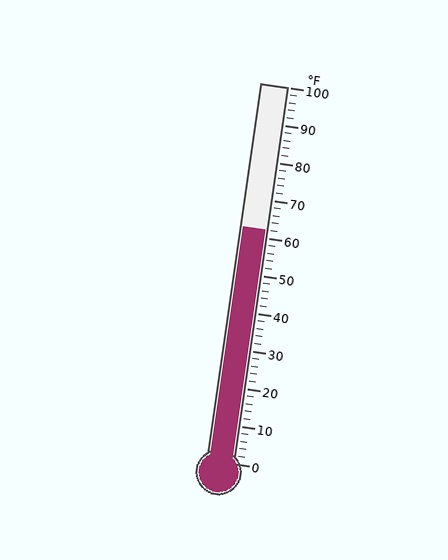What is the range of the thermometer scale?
The thermometer scale ranges from 0°F to 100°F.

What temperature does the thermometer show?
The thermometer shows approximately 62°F.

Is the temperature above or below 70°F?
The temperature is below 70°F.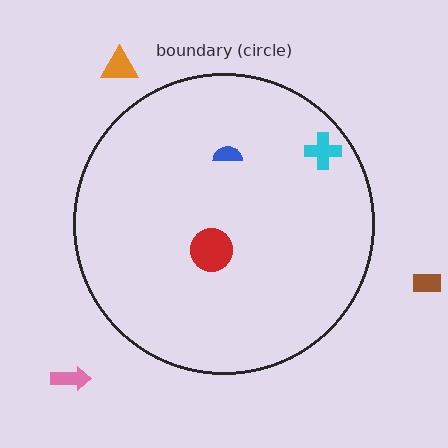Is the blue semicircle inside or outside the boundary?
Inside.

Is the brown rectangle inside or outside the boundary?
Outside.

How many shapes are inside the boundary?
3 inside, 3 outside.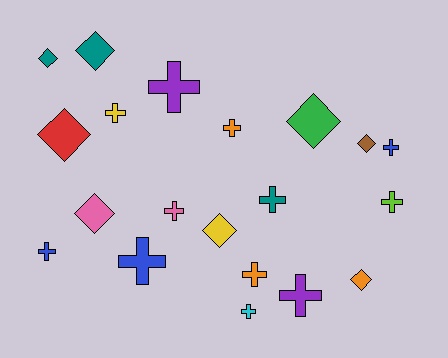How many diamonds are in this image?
There are 8 diamonds.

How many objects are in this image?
There are 20 objects.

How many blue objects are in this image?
There are 3 blue objects.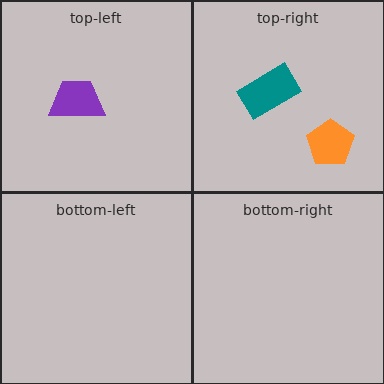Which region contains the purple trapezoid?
The top-left region.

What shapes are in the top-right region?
The orange pentagon, the teal rectangle.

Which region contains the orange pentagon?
The top-right region.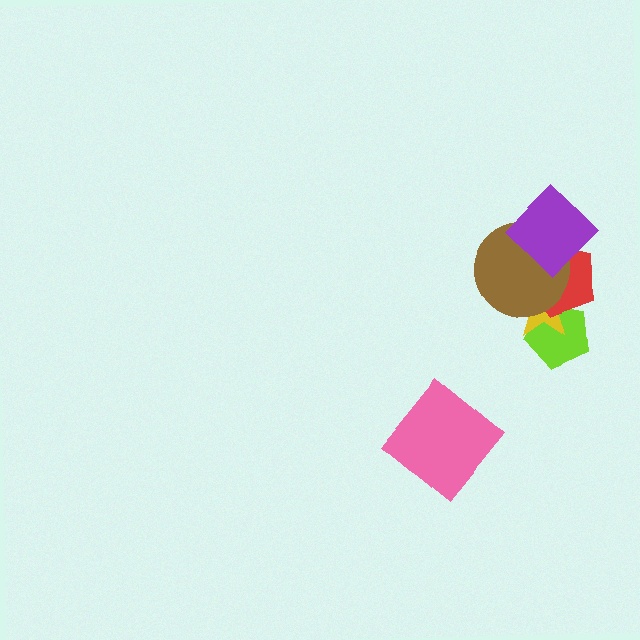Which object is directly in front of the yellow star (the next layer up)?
The red pentagon is directly in front of the yellow star.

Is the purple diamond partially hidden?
No, no other shape covers it.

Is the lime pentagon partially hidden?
Yes, it is partially covered by another shape.